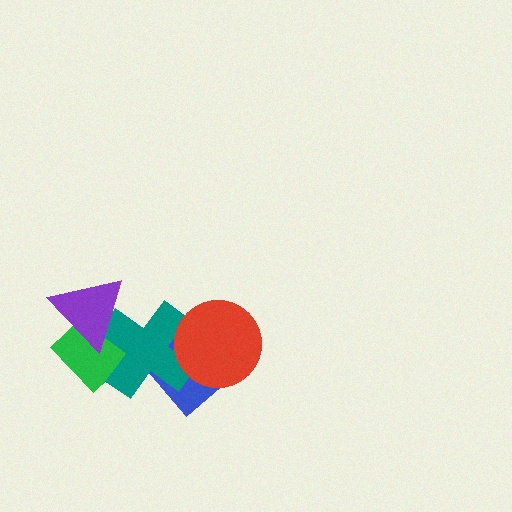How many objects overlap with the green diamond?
2 objects overlap with the green diamond.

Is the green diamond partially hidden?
Yes, it is partially covered by another shape.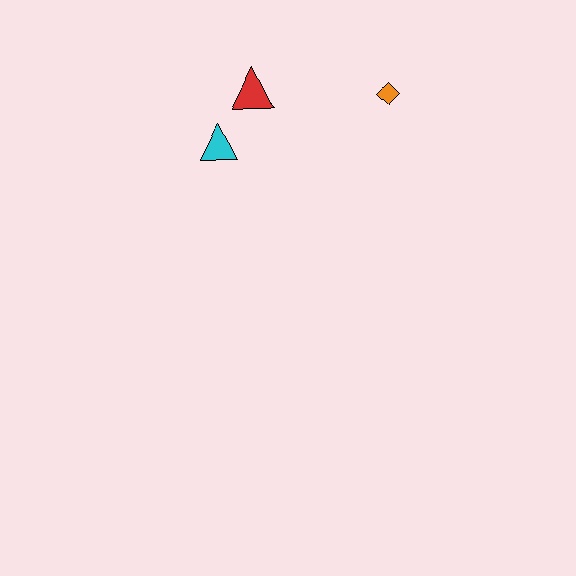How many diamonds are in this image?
There is 1 diamond.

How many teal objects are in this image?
There are no teal objects.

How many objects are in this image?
There are 3 objects.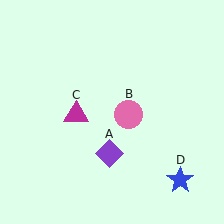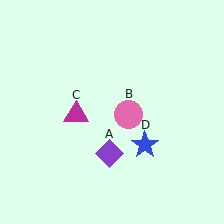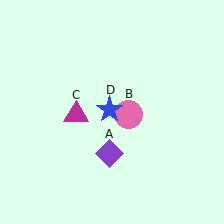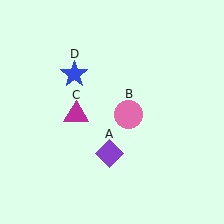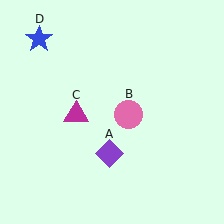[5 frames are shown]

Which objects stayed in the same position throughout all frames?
Purple diamond (object A) and pink circle (object B) and magenta triangle (object C) remained stationary.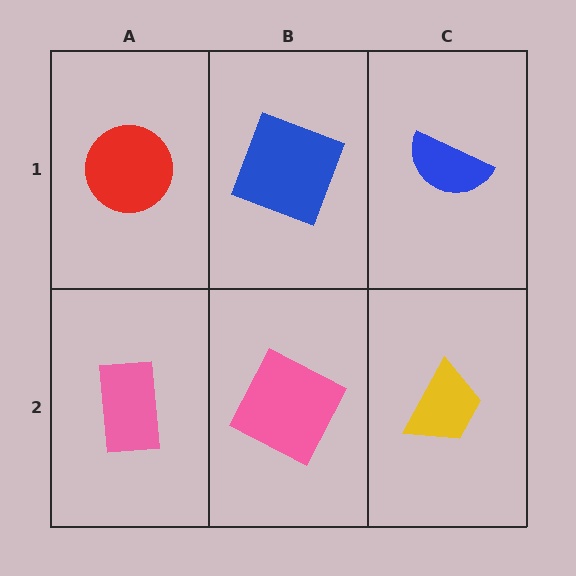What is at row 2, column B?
A pink square.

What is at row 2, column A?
A pink rectangle.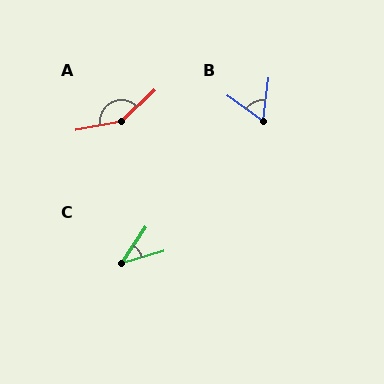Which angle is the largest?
A, at approximately 146 degrees.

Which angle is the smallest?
C, at approximately 40 degrees.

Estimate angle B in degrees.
Approximately 62 degrees.